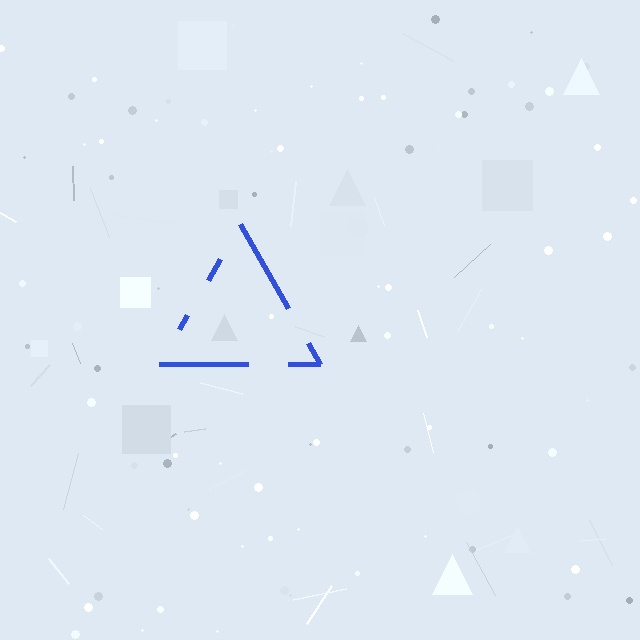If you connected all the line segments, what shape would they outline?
They would outline a triangle.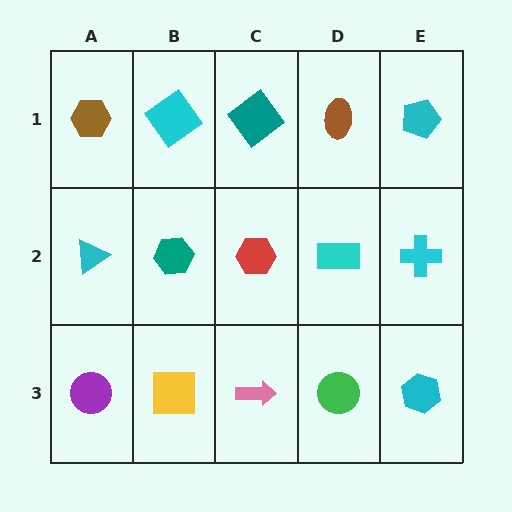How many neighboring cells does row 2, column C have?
4.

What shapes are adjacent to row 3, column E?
A cyan cross (row 2, column E), a green circle (row 3, column D).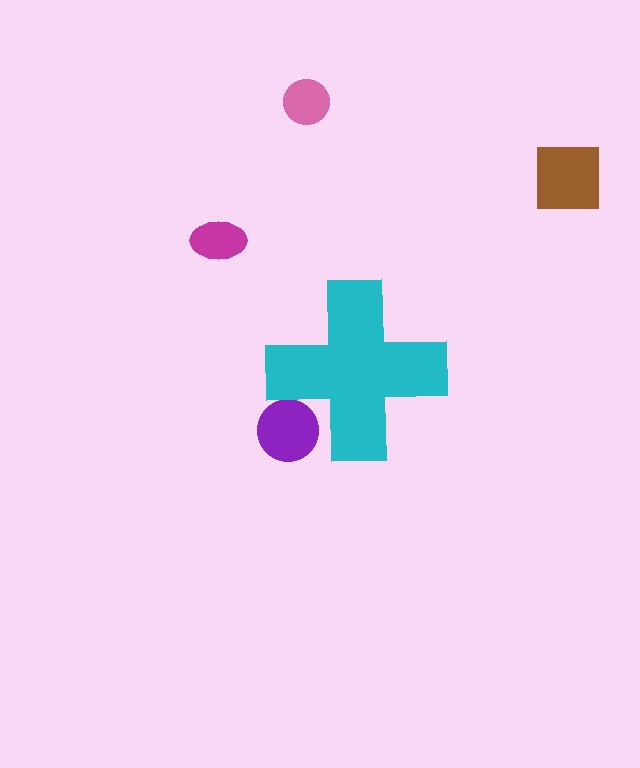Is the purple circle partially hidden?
Yes, the purple circle is partially hidden behind the cyan cross.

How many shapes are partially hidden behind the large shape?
1 shape is partially hidden.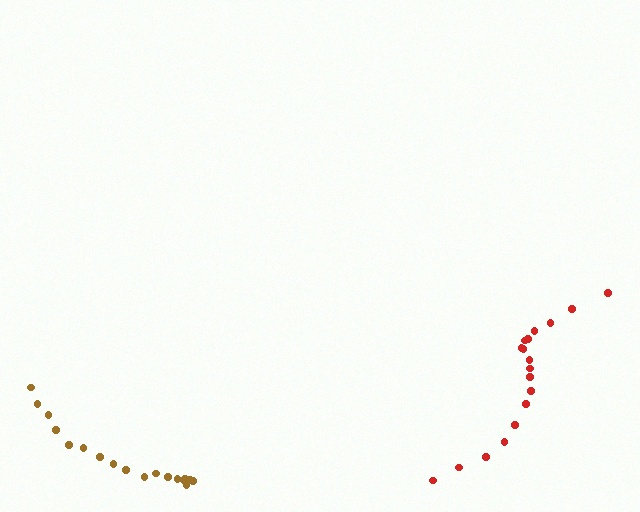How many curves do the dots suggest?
There are 2 distinct paths.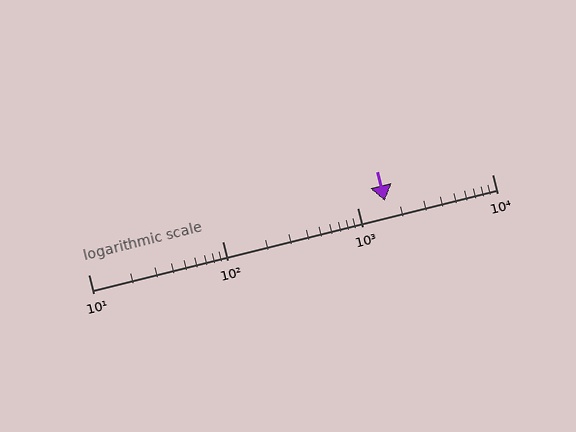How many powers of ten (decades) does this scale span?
The scale spans 3 decades, from 10 to 10000.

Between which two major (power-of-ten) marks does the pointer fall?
The pointer is between 1000 and 10000.